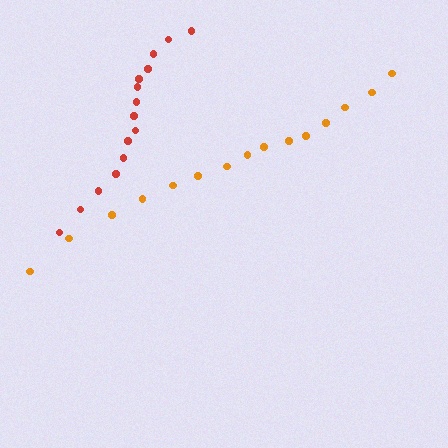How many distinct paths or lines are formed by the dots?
There are 2 distinct paths.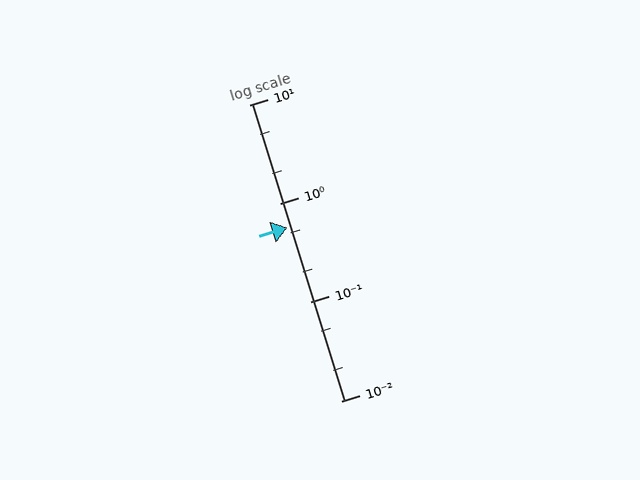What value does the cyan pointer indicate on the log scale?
The pointer indicates approximately 0.57.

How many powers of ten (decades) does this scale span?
The scale spans 3 decades, from 0.01 to 10.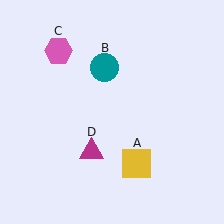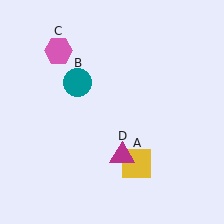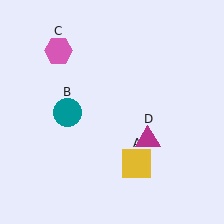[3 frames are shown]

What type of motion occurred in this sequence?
The teal circle (object B), magenta triangle (object D) rotated counterclockwise around the center of the scene.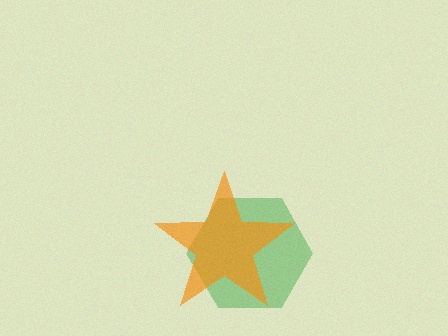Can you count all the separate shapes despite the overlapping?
Yes, there are 2 separate shapes.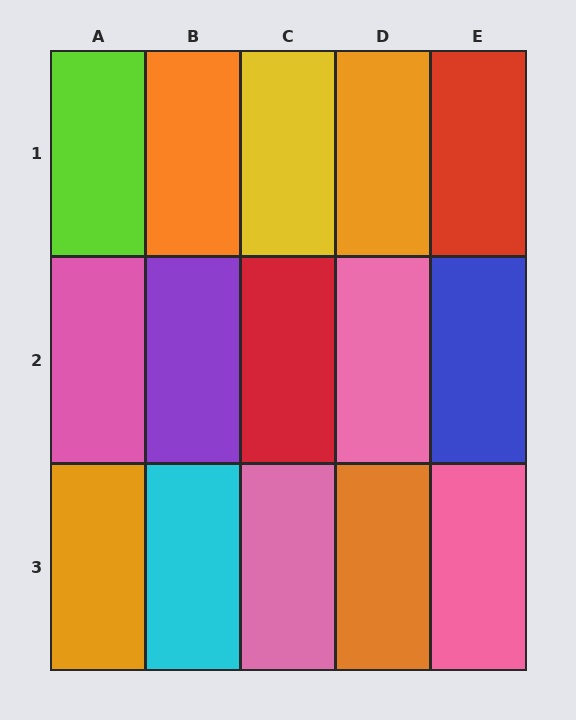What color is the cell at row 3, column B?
Cyan.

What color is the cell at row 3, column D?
Orange.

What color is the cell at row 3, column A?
Orange.